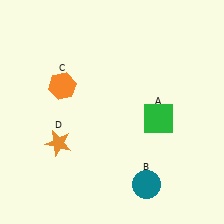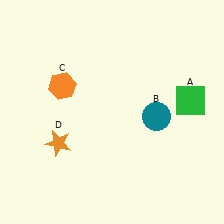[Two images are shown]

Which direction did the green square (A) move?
The green square (A) moved right.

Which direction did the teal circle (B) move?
The teal circle (B) moved up.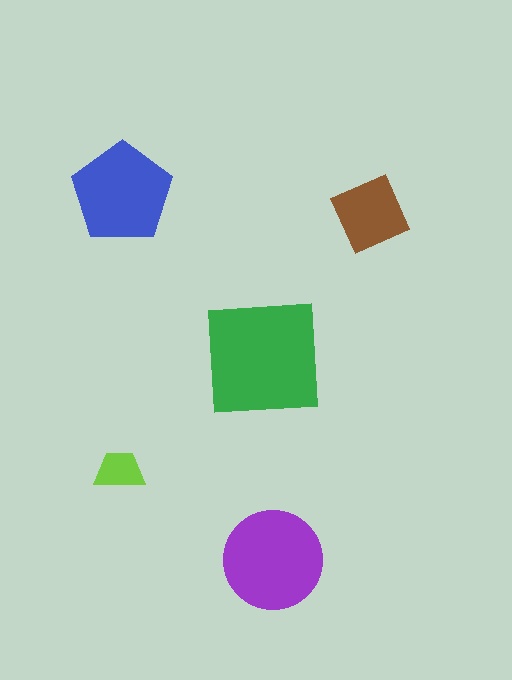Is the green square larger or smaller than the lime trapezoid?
Larger.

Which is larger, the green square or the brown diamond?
The green square.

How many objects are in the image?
There are 5 objects in the image.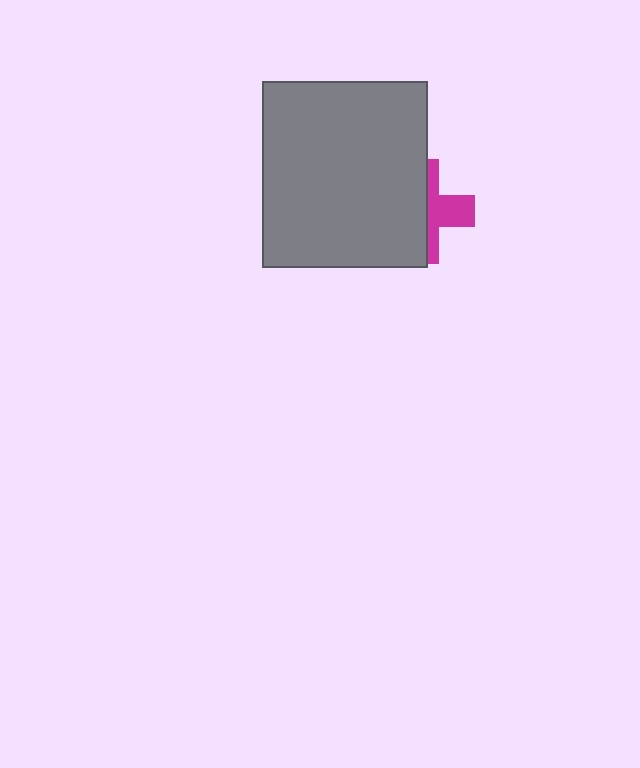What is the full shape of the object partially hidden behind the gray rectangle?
The partially hidden object is a magenta cross.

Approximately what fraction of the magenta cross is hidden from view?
Roughly 57% of the magenta cross is hidden behind the gray rectangle.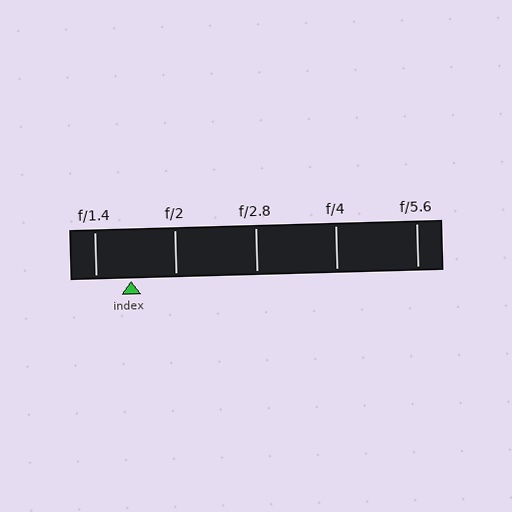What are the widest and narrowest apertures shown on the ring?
The widest aperture shown is f/1.4 and the narrowest is f/5.6.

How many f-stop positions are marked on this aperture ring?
There are 5 f-stop positions marked.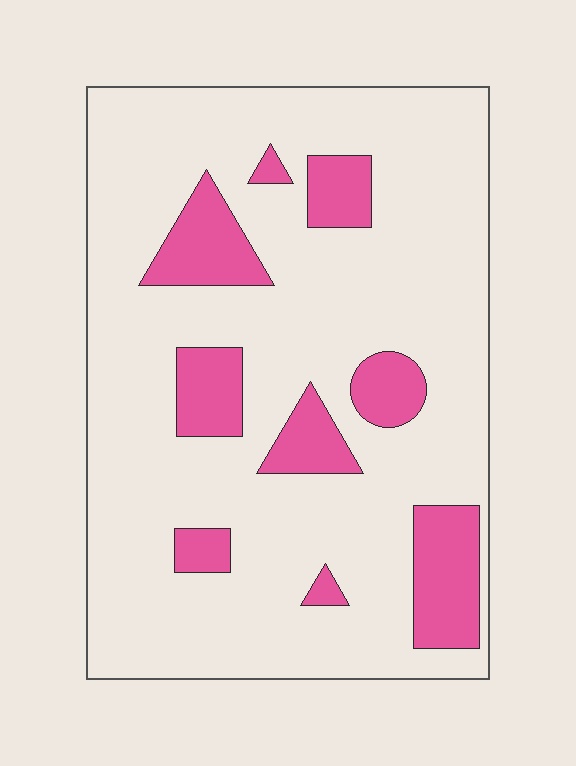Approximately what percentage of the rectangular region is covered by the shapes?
Approximately 20%.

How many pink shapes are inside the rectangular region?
9.